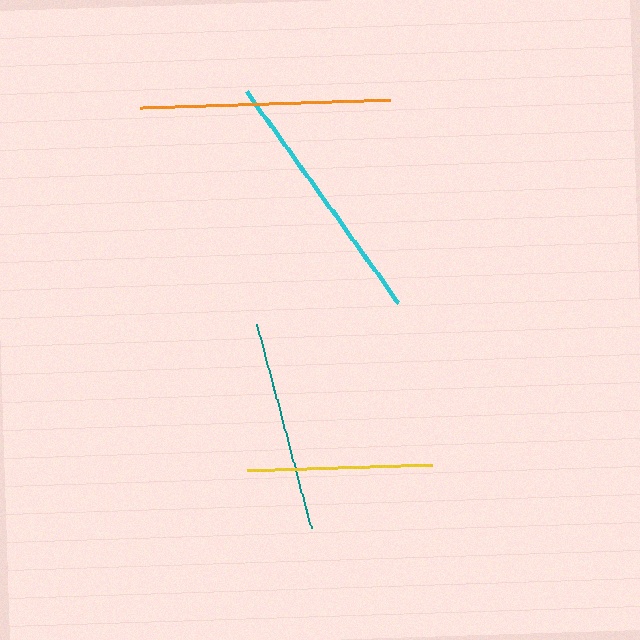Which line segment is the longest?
The cyan line is the longest at approximately 260 pixels.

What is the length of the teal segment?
The teal segment is approximately 211 pixels long.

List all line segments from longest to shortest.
From longest to shortest: cyan, orange, teal, yellow.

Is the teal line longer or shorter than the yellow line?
The teal line is longer than the yellow line.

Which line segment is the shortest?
The yellow line is the shortest at approximately 185 pixels.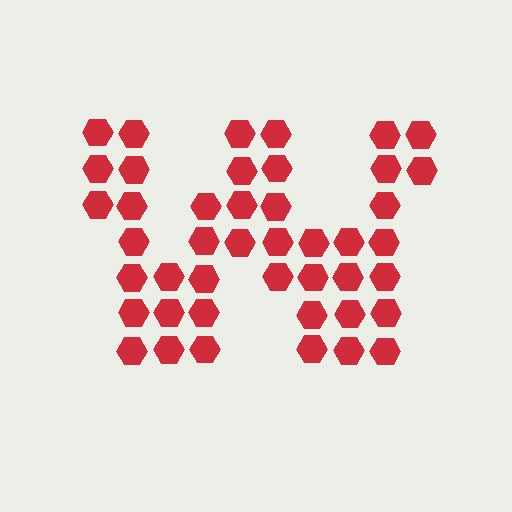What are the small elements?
The small elements are hexagons.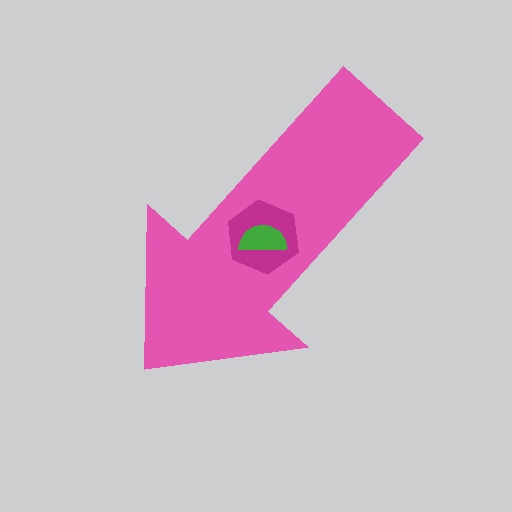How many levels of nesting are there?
3.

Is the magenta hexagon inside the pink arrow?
Yes.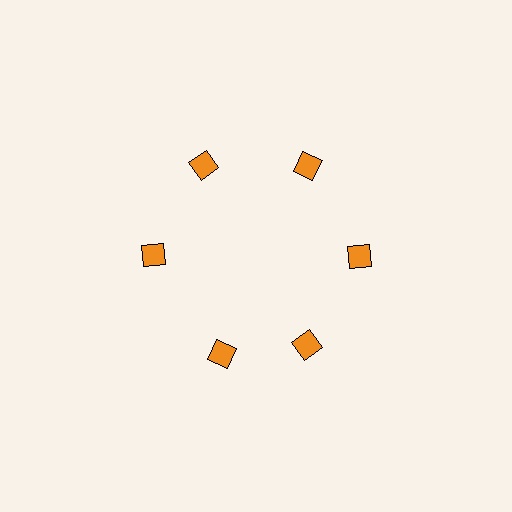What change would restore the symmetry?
The symmetry would be restored by rotating it back into even spacing with its neighbors so that all 6 squares sit at equal angles and equal distance from the center.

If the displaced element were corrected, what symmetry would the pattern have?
It would have 6-fold rotational symmetry — the pattern would map onto itself every 60 degrees.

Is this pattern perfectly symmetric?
No. The 6 orange squares are arranged in a ring, but one element near the 7 o'clock position is rotated out of alignment along the ring, breaking the 6-fold rotational symmetry.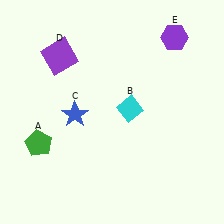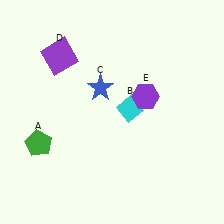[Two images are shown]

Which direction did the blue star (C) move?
The blue star (C) moved up.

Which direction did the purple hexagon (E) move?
The purple hexagon (E) moved down.